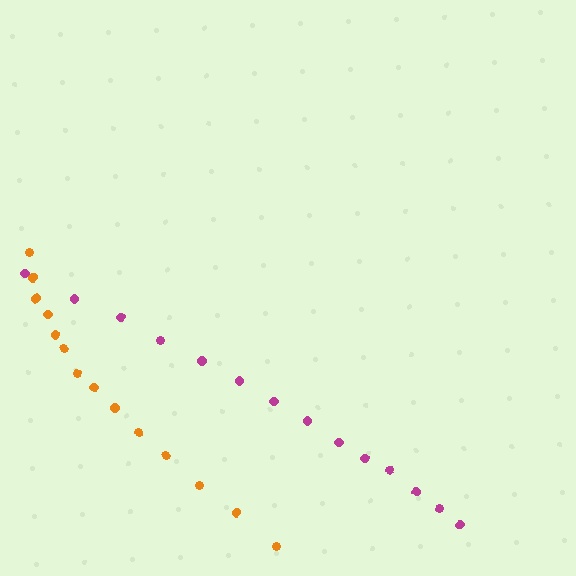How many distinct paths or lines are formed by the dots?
There are 2 distinct paths.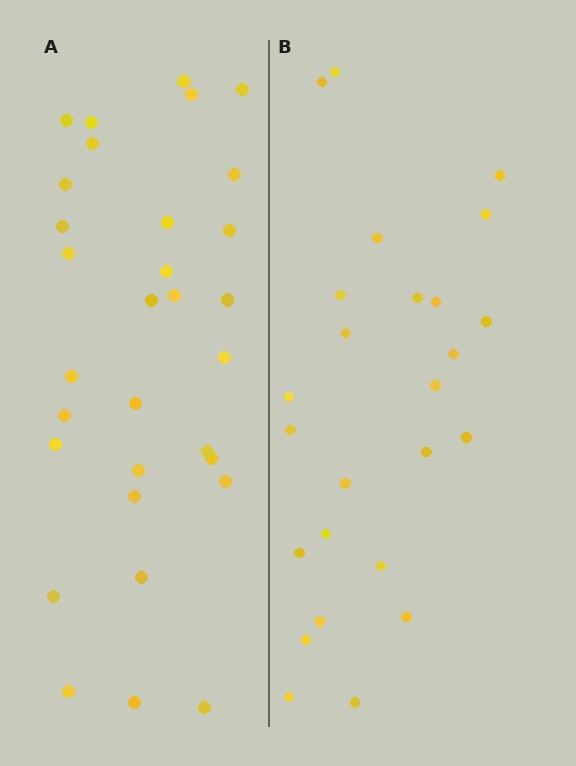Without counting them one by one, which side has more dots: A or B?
Region A (the left region) has more dots.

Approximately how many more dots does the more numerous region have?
Region A has about 6 more dots than region B.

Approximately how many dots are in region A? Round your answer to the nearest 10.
About 30 dots. (The exact count is 31, which rounds to 30.)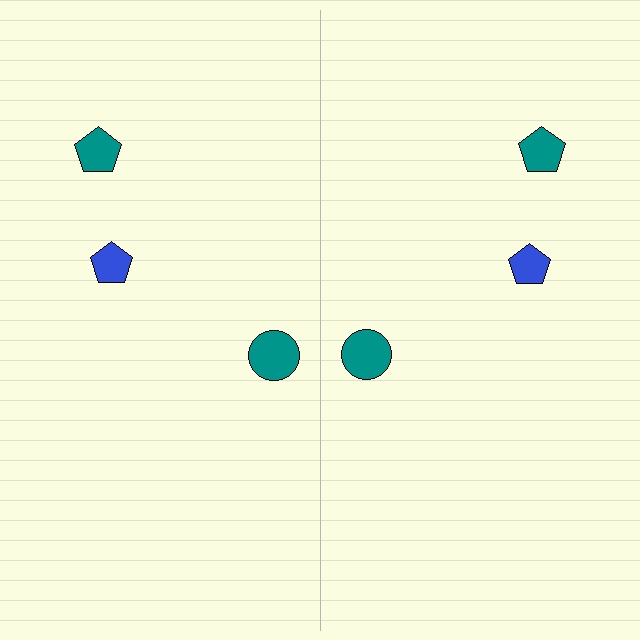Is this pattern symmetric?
Yes, this pattern has bilateral (reflection) symmetry.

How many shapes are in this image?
There are 6 shapes in this image.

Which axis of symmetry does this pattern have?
The pattern has a vertical axis of symmetry running through the center of the image.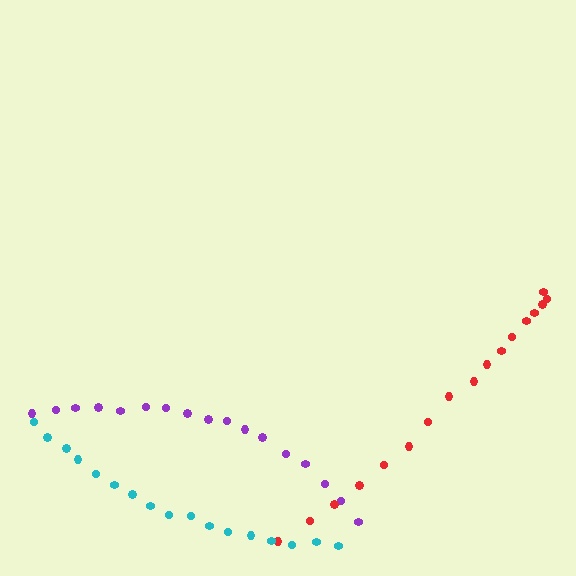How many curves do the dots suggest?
There are 3 distinct paths.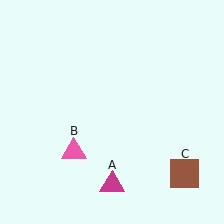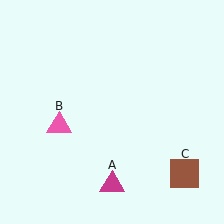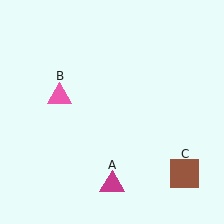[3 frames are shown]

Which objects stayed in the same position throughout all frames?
Magenta triangle (object A) and brown square (object C) remained stationary.